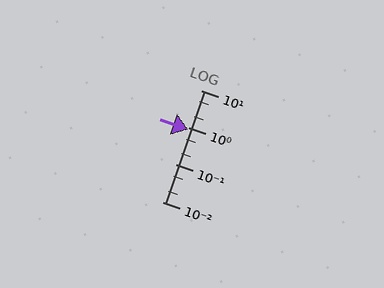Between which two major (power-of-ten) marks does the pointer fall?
The pointer is between 0.1 and 1.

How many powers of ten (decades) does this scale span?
The scale spans 3 decades, from 0.01 to 10.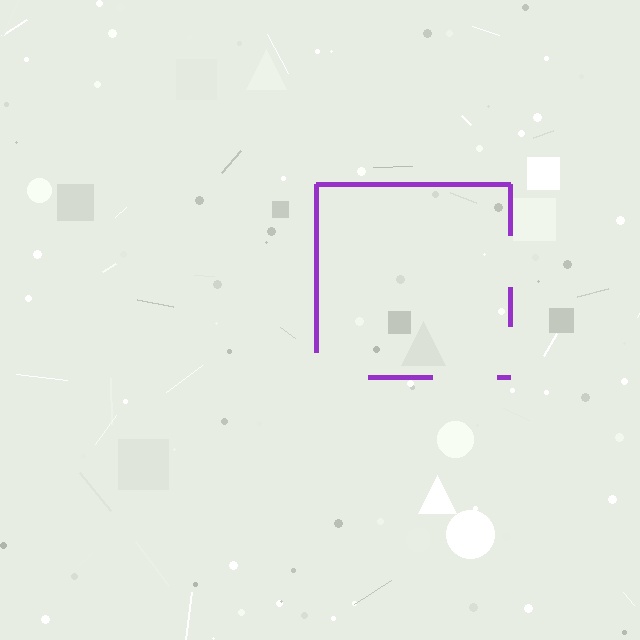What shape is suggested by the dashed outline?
The dashed outline suggests a square.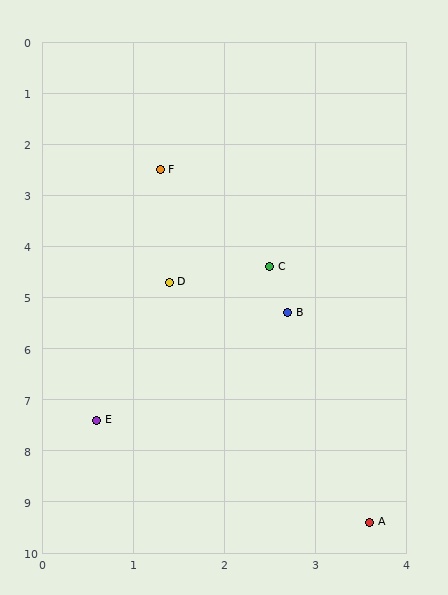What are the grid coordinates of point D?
Point D is at approximately (1.4, 4.7).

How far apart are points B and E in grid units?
Points B and E are about 3.0 grid units apart.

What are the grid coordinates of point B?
Point B is at approximately (2.7, 5.3).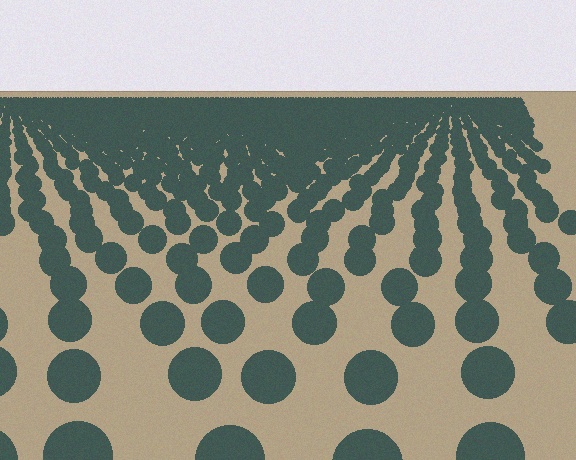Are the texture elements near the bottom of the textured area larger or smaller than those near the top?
Larger. Near the bottom, elements are closer to the viewer and appear at a bigger on-screen size.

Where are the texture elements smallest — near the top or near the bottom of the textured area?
Near the top.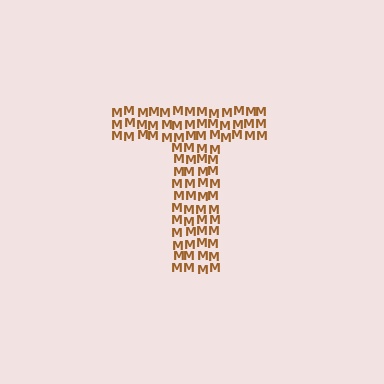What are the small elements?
The small elements are letter M's.